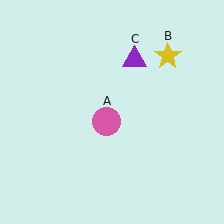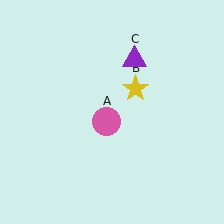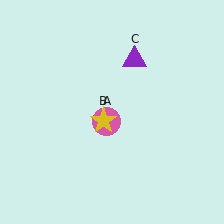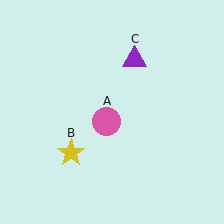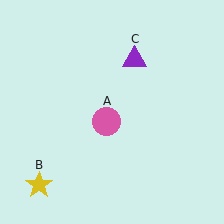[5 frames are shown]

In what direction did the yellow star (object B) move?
The yellow star (object B) moved down and to the left.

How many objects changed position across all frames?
1 object changed position: yellow star (object B).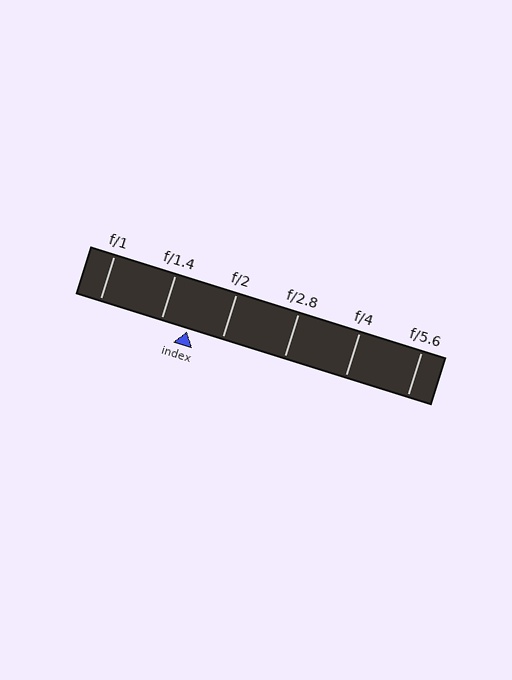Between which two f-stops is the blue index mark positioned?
The index mark is between f/1.4 and f/2.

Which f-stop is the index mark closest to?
The index mark is closest to f/1.4.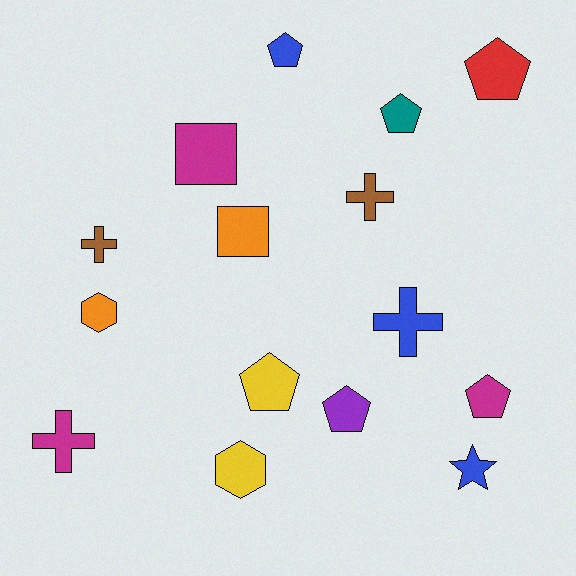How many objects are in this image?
There are 15 objects.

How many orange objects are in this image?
There are 2 orange objects.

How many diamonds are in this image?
There are no diamonds.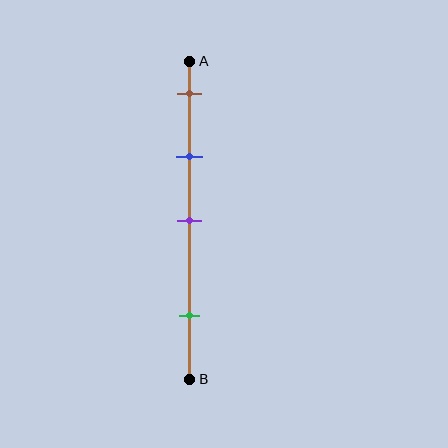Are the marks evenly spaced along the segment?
No, the marks are not evenly spaced.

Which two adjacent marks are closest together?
The brown and blue marks are the closest adjacent pair.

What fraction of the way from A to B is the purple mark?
The purple mark is approximately 50% (0.5) of the way from A to B.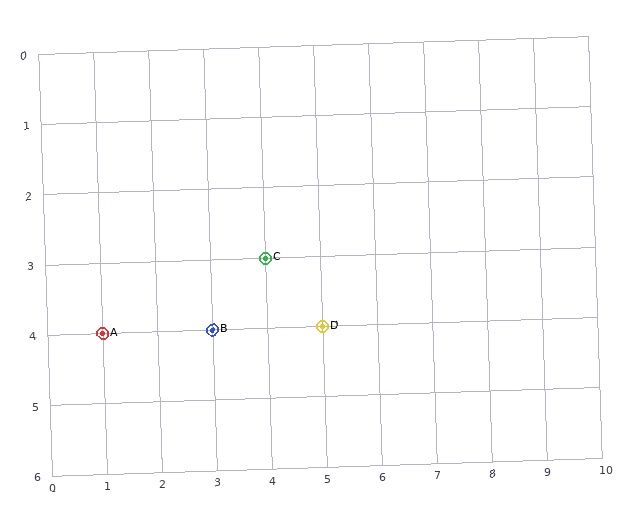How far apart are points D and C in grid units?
Points D and C are 1 column and 1 row apart (about 1.4 grid units diagonally).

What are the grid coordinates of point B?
Point B is at grid coordinates (3, 4).